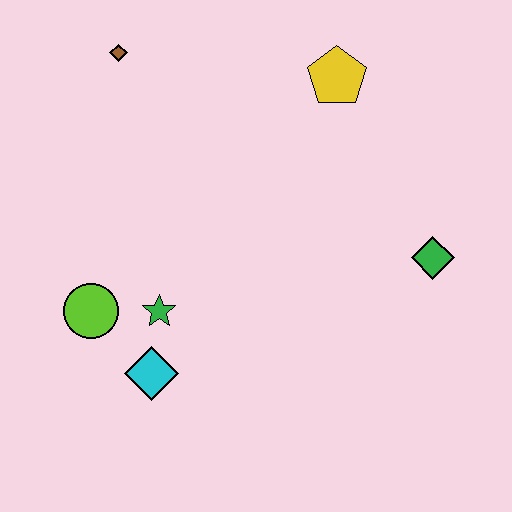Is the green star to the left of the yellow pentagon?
Yes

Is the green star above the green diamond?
No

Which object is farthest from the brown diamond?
The green diamond is farthest from the brown diamond.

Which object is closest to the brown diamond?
The yellow pentagon is closest to the brown diamond.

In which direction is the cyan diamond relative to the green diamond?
The cyan diamond is to the left of the green diamond.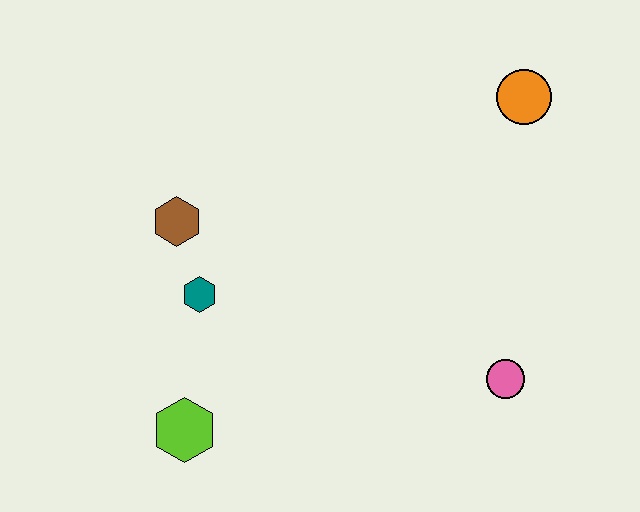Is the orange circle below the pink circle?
No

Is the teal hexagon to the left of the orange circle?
Yes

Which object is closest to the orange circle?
The pink circle is closest to the orange circle.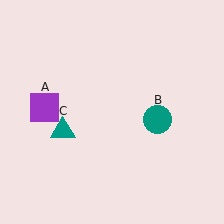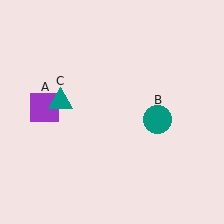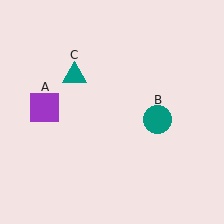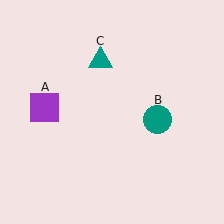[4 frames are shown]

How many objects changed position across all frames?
1 object changed position: teal triangle (object C).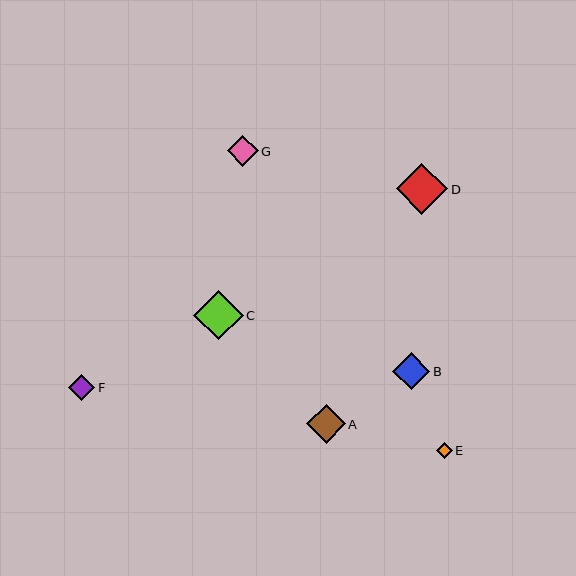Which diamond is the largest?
Diamond D is the largest with a size of approximately 51 pixels.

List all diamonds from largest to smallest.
From largest to smallest: D, C, A, B, G, F, E.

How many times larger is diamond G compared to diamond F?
Diamond G is approximately 1.2 times the size of diamond F.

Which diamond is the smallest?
Diamond E is the smallest with a size of approximately 16 pixels.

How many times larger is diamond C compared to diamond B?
Diamond C is approximately 1.3 times the size of diamond B.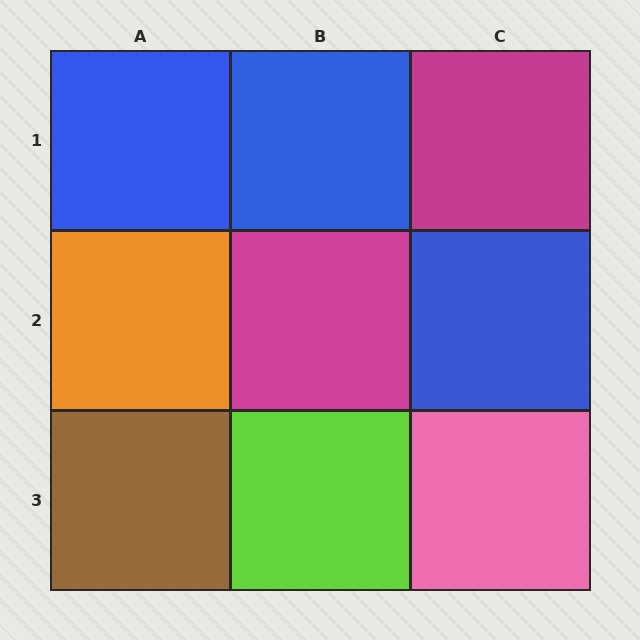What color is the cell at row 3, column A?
Brown.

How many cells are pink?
1 cell is pink.